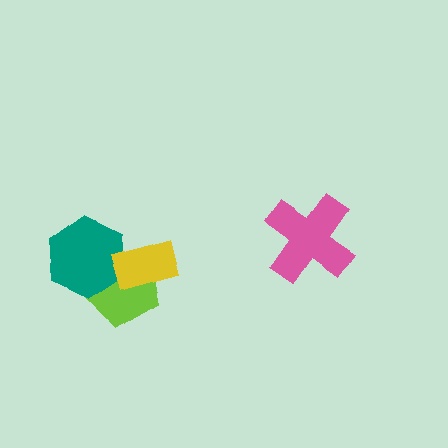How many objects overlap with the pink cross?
0 objects overlap with the pink cross.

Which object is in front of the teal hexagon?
The yellow rectangle is in front of the teal hexagon.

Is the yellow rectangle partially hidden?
No, no other shape covers it.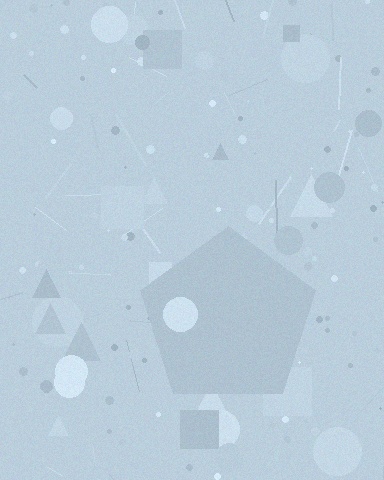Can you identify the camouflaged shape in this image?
The camouflaged shape is a pentagon.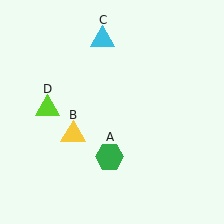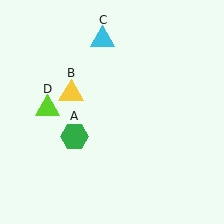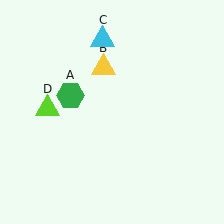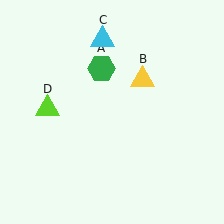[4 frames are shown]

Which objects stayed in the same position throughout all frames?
Cyan triangle (object C) and lime triangle (object D) remained stationary.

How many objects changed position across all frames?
2 objects changed position: green hexagon (object A), yellow triangle (object B).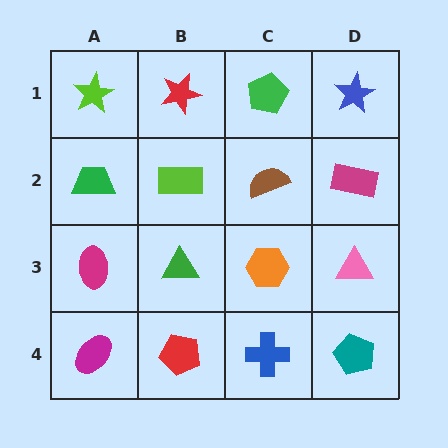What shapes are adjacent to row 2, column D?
A blue star (row 1, column D), a pink triangle (row 3, column D), a brown semicircle (row 2, column C).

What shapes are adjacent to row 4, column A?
A magenta ellipse (row 3, column A), a red pentagon (row 4, column B).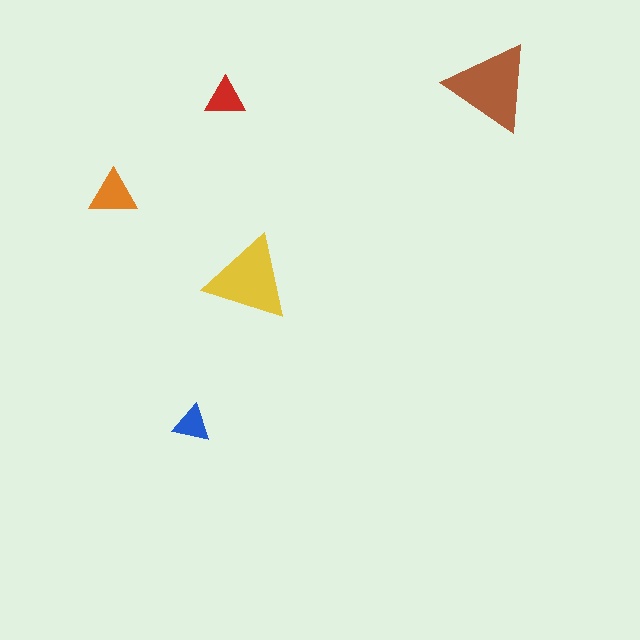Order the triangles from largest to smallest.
the brown one, the yellow one, the orange one, the red one, the blue one.